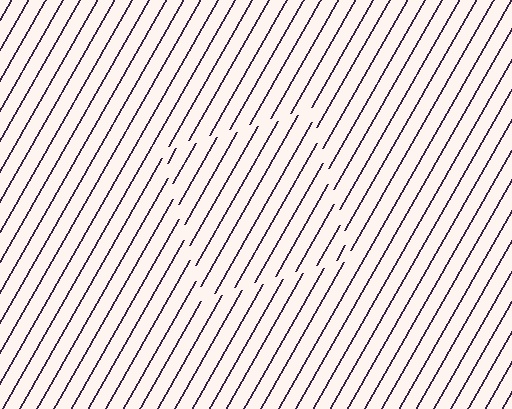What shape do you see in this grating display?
An illusory square. The interior of the shape contains the same grating, shifted by half a period — the contour is defined by the phase discontinuity where line-ends from the inner and outer gratings abut.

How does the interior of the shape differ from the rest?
The interior of the shape contains the same grating, shifted by half a period — the contour is defined by the phase discontinuity where line-ends from the inner and outer gratings abut.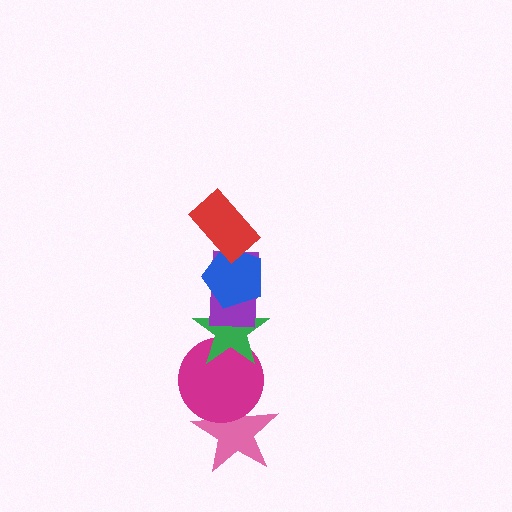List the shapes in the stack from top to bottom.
From top to bottom: the red rectangle, the blue pentagon, the purple rectangle, the green star, the magenta circle, the pink star.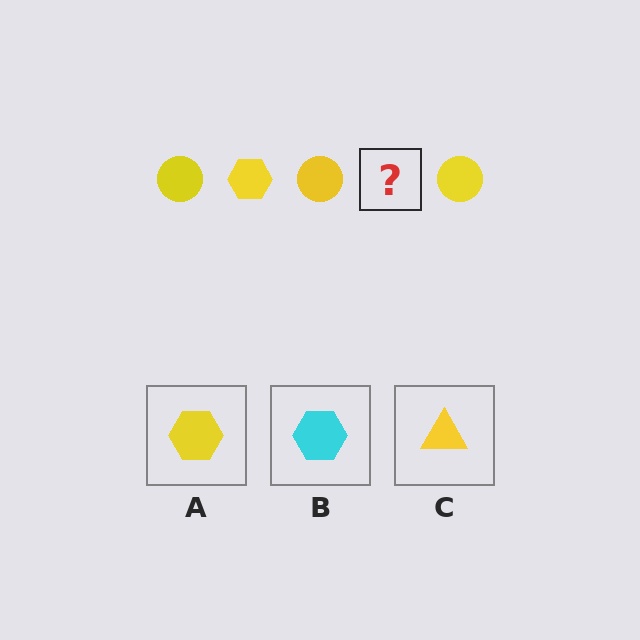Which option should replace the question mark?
Option A.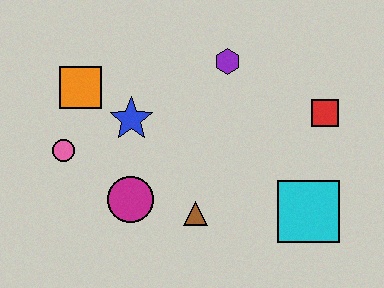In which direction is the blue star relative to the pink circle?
The blue star is to the right of the pink circle.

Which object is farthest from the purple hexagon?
The pink circle is farthest from the purple hexagon.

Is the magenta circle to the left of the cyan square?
Yes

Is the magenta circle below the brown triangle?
No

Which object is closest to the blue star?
The orange square is closest to the blue star.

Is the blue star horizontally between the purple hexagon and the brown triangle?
No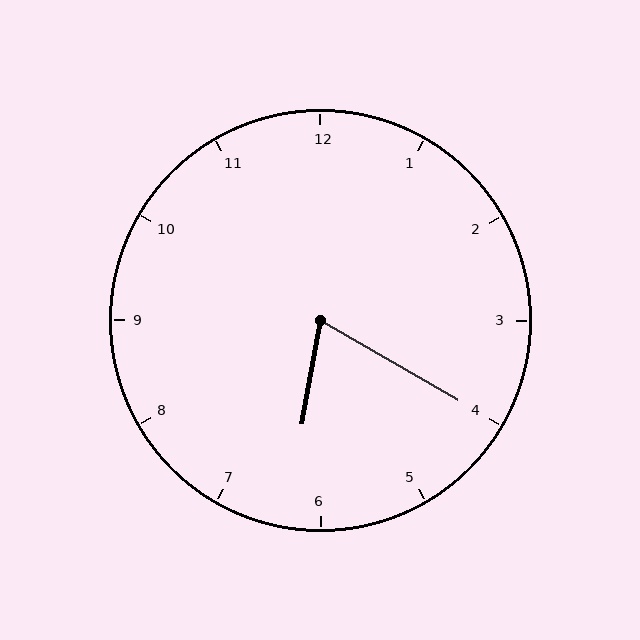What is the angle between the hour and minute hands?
Approximately 70 degrees.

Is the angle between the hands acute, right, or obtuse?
It is acute.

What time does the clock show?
6:20.